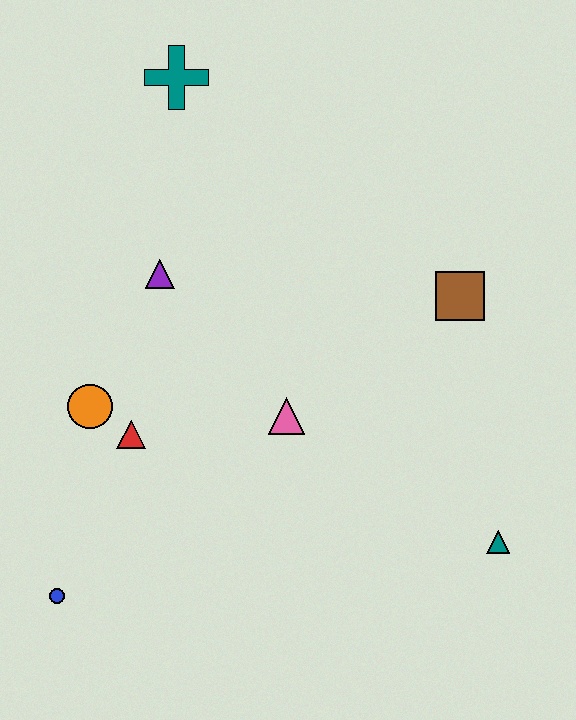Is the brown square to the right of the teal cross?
Yes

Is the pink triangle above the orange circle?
No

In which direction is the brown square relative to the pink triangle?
The brown square is to the right of the pink triangle.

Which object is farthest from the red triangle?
The teal triangle is farthest from the red triangle.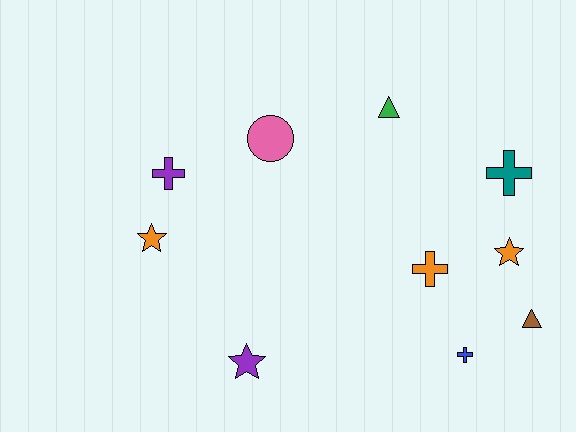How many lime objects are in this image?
There are no lime objects.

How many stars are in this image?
There are 3 stars.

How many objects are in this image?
There are 10 objects.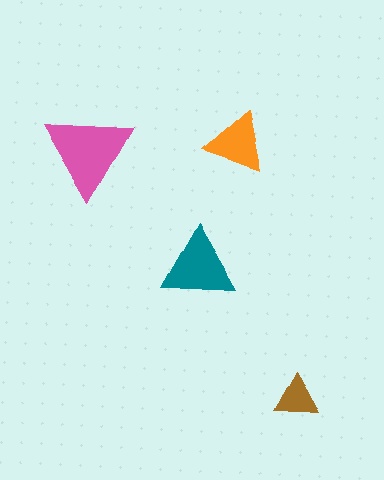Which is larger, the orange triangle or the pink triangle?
The pink one.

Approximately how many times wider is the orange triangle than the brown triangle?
About 1.5 times wider.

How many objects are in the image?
There are 4 objects in the image.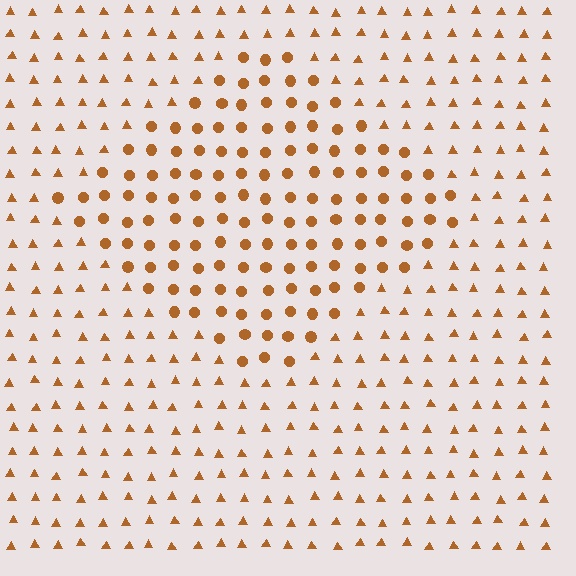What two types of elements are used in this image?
The image uses circles inside the diamond region and triangles outside it.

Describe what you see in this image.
The image is filled with small brown elements arranged in a uniform grid. A diamond-shaped region contains circles, while the surrounding area contains triangles. The boundary is defined purely by the change in element shape.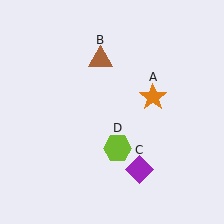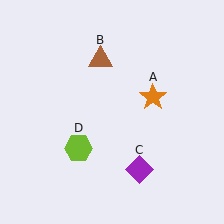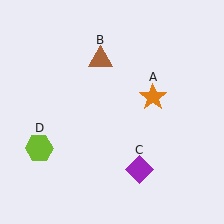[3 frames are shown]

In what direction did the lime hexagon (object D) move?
The lime hexagon (object D) moved left.